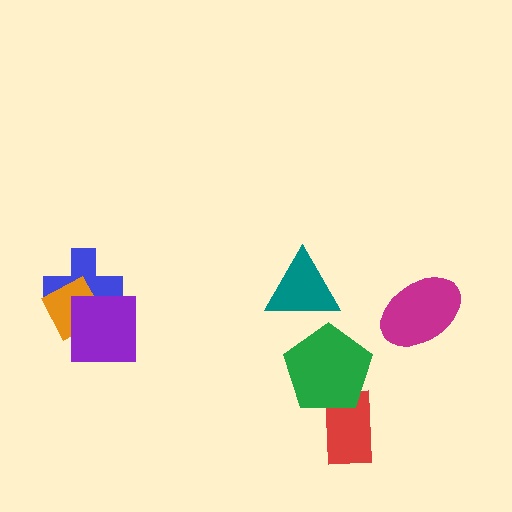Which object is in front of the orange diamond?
The purple square is in front of the orange diamond.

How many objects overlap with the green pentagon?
1 object overlaps with the green pentagon.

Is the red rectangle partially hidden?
Yes, it is partially covered by another shape.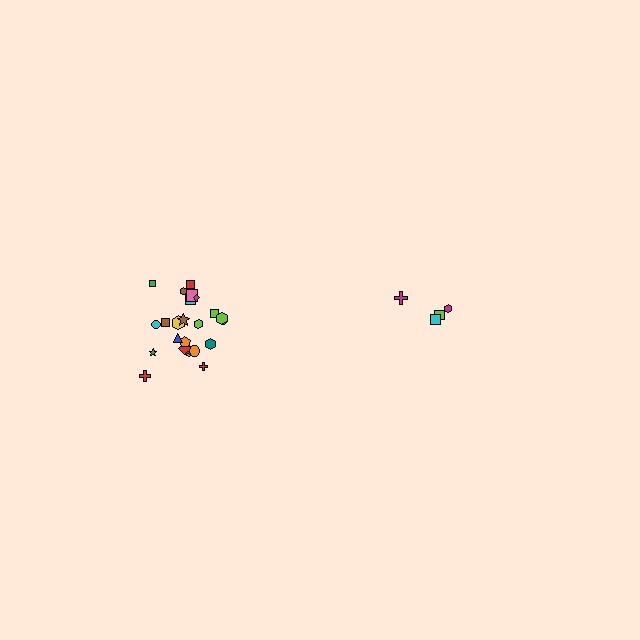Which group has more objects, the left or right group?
The left group.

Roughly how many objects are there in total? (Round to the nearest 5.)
Roughly 30 objects in total.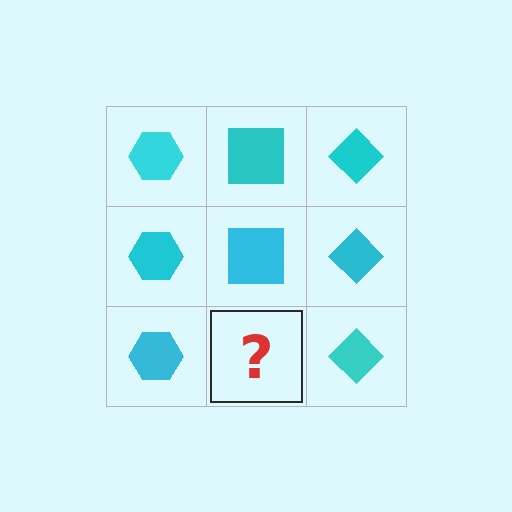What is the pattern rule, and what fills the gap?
The rule is that each column has a consistent shape. The gap should be filled with a cyan square.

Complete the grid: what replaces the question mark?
The question mark should be replaced with a cyan square.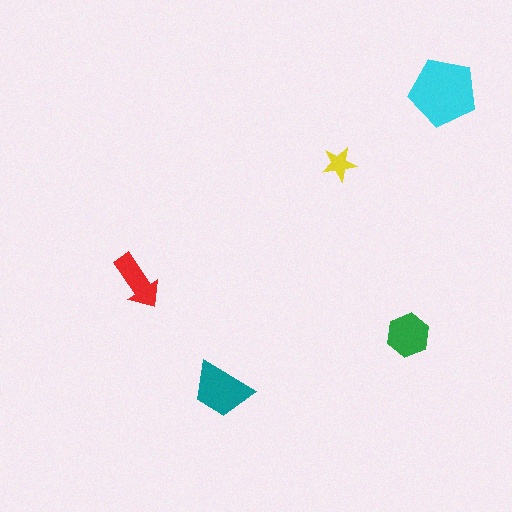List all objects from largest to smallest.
The cyan pentagon, the teal trapezoid, the green hexagon, the red arrow, the yellow star.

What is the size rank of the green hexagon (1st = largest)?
3rd.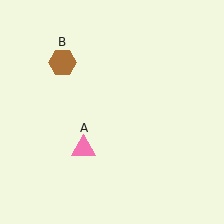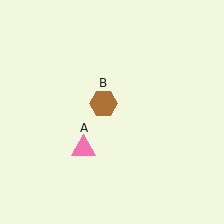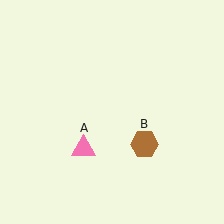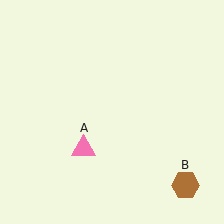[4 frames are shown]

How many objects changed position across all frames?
1 object changed position: brown hexagon (object B).